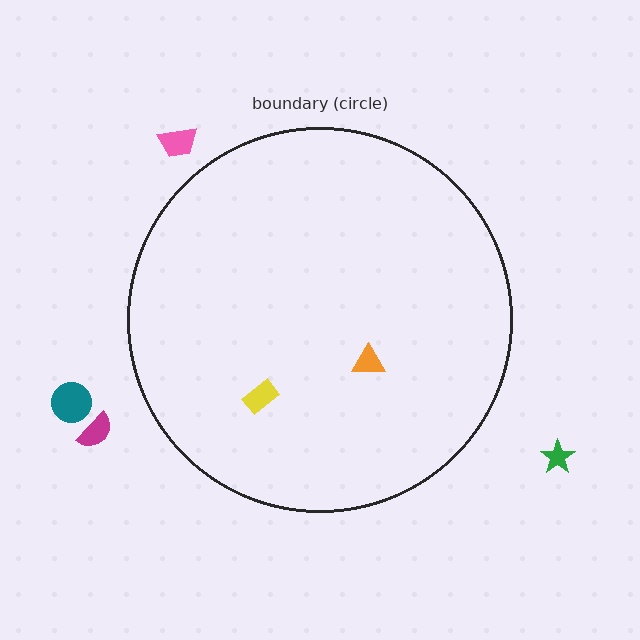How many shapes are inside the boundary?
2 inside, 4 outside.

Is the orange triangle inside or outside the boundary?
Inside.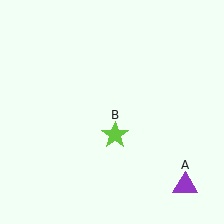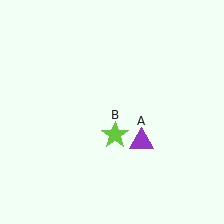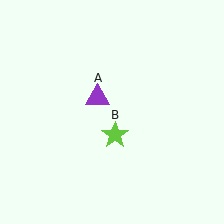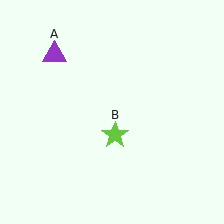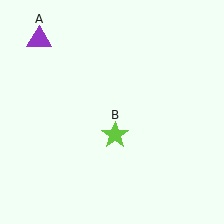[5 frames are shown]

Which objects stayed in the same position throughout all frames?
Lime star (object B) remained stationary.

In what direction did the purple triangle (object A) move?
The purple triangle (object A) moved up and to the left.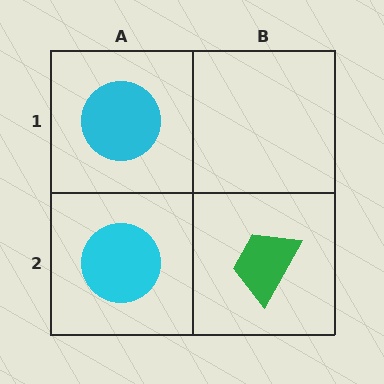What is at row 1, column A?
A cyan circle.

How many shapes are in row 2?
2 shapes.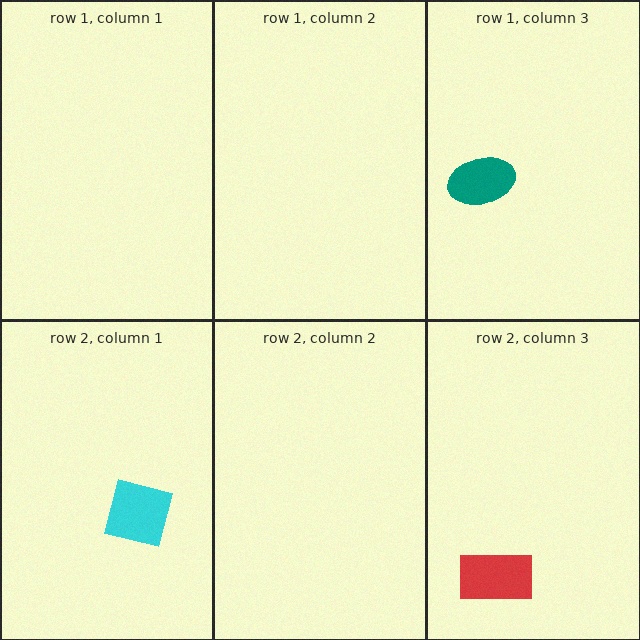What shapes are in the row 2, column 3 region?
The red rectangle.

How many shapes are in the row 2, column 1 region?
1.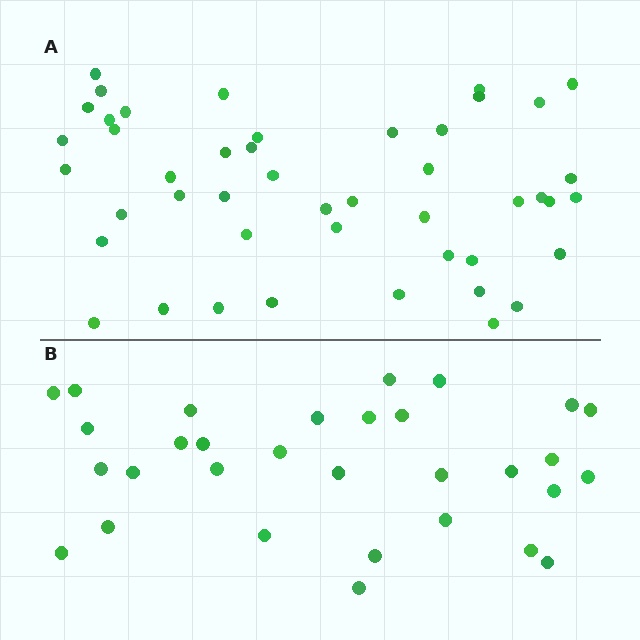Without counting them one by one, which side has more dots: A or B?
Region A (the top region) has more dots.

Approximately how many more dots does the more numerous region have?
Region A has approximately 15 more dots than region B.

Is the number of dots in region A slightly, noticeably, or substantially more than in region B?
Region A has substantially more. The ratio is roughly 1.5 to 1.